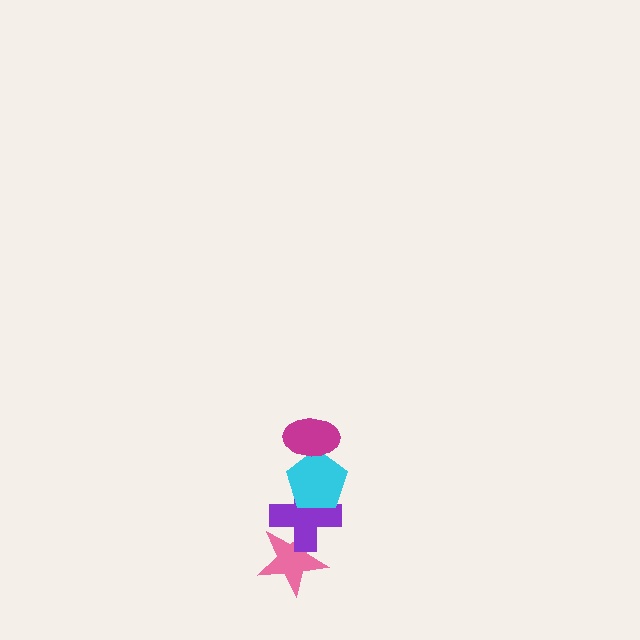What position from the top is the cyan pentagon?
The cyan pentagon is 2nd from the top.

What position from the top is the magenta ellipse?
The magenta ellipse is 1st from the top.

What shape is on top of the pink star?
The purple cross is on top of the pink star.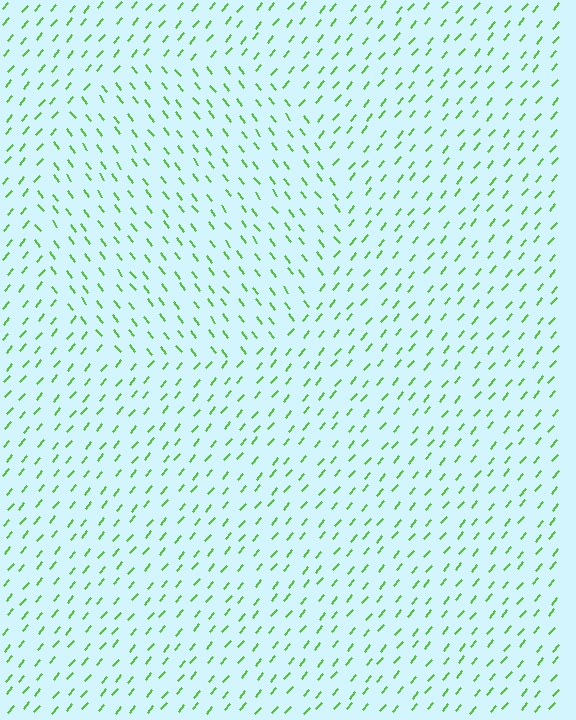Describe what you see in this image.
The image is filled with small lime line segments. A circle region in the image has lines oriented differently from the surrounding lines, creating a visible texture boundary.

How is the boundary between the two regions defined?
The boundary is defined purely by a change in line orientation (approximately 77 degrees difference). All lines are the same color and thickness.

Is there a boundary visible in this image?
Yes, there is a texture boundary formed by a change in line orientation.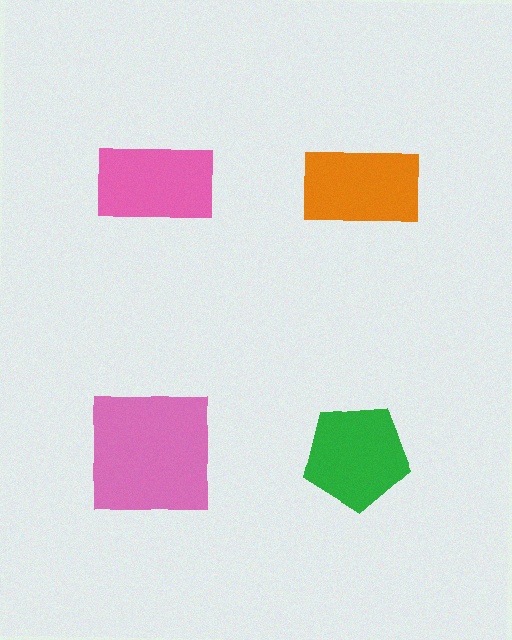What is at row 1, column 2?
An orange rectangle.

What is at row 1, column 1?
A pink rectangle.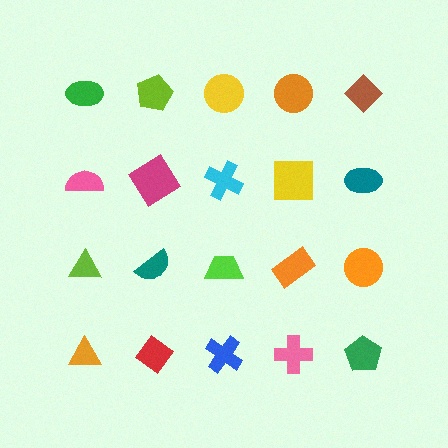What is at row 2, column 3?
A cyan cross.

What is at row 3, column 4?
An orange rectangle.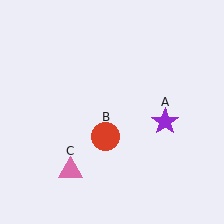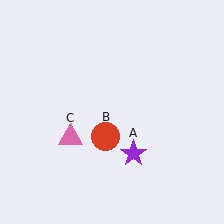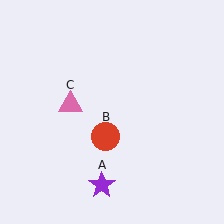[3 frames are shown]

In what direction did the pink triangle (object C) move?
The pink triangle (object C) moved up.